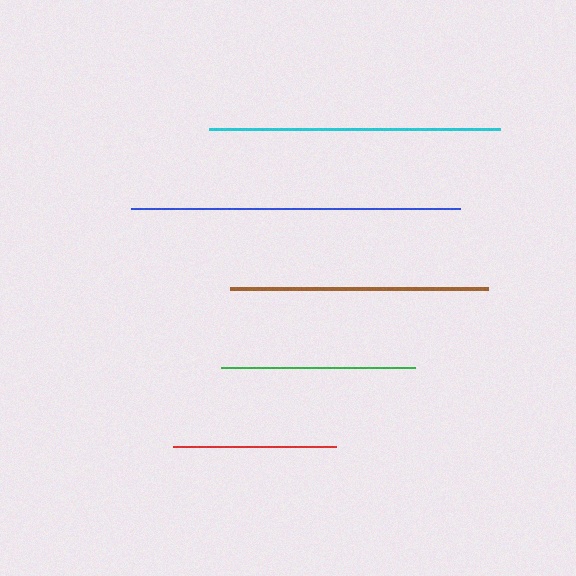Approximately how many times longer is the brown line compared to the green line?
The brown line is approximately 1.3 times the length of the green line.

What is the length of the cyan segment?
The cyan segment is approximately 291 pixels long.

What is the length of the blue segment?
The blue segment is approximately 329 pixels long.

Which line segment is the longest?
The blue line is the longest at approximately 329 pixels.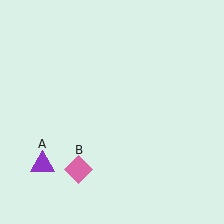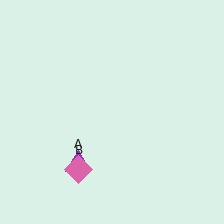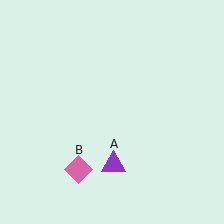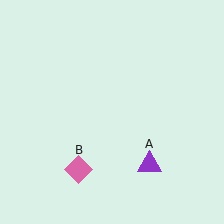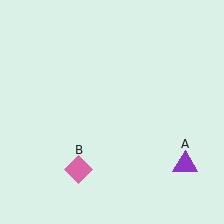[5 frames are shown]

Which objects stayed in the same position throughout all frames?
Pink diamond (object B) remained stationary.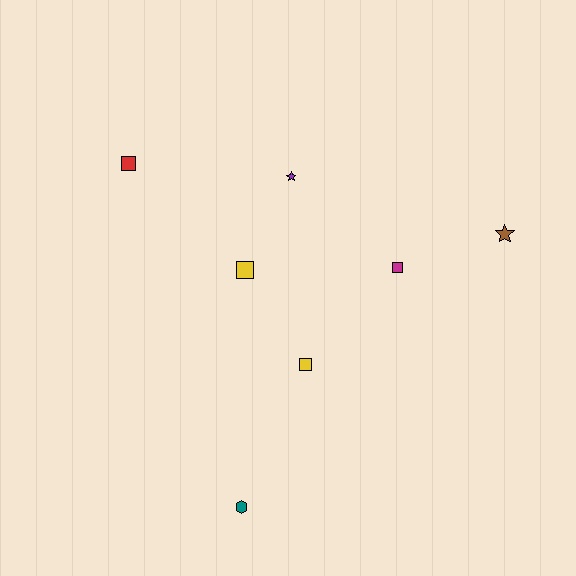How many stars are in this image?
There are 2 stars.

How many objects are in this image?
There are 7 objects.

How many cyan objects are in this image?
There are no cyan objects.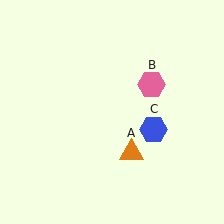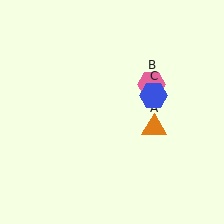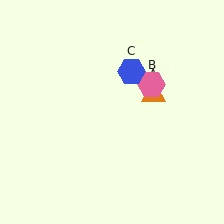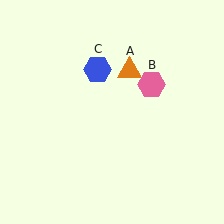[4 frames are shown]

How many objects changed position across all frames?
2 objects changed position: orange triangle (object A), blue hexagon (object C).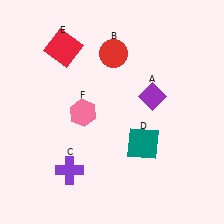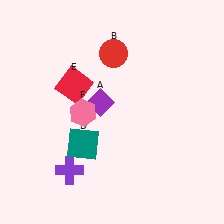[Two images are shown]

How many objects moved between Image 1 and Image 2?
3 objects moved between the two images.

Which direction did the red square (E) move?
The red square (E) moved down.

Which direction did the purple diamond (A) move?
The purple diamond (A) moved left.